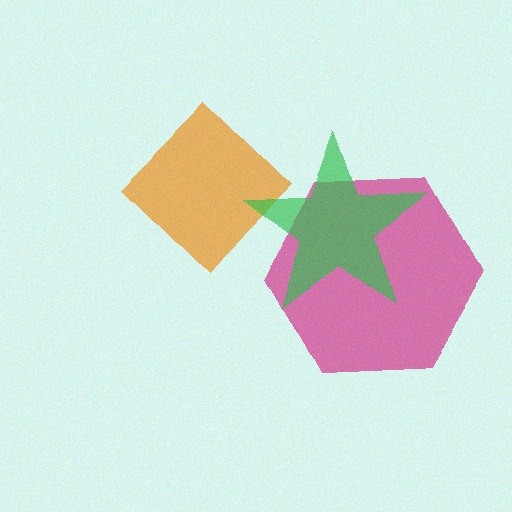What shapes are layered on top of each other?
The layered shapes are: a magenta hexagon, an orange diamond, a green star.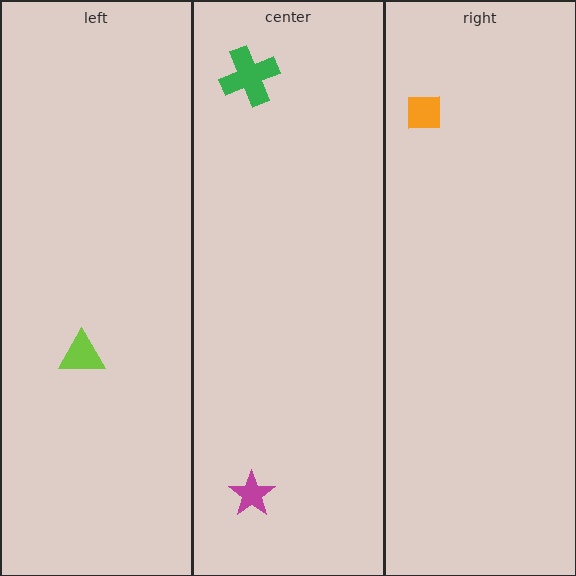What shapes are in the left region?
The lime triangle.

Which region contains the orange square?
The right region.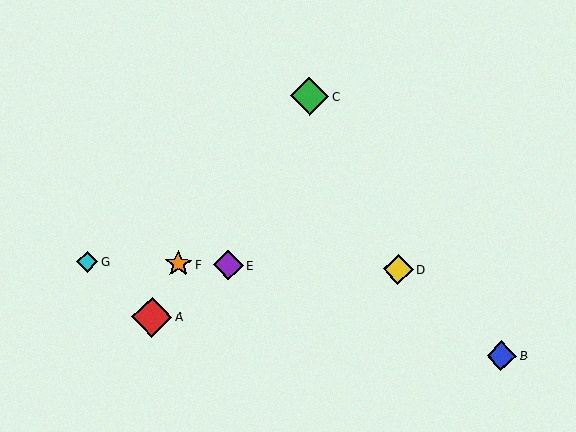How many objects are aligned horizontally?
4 objects (D, E, F, G) are aligned horizontally.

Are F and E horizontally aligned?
Yes, both are at y≈264.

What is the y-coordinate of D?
Object D is at y≈269.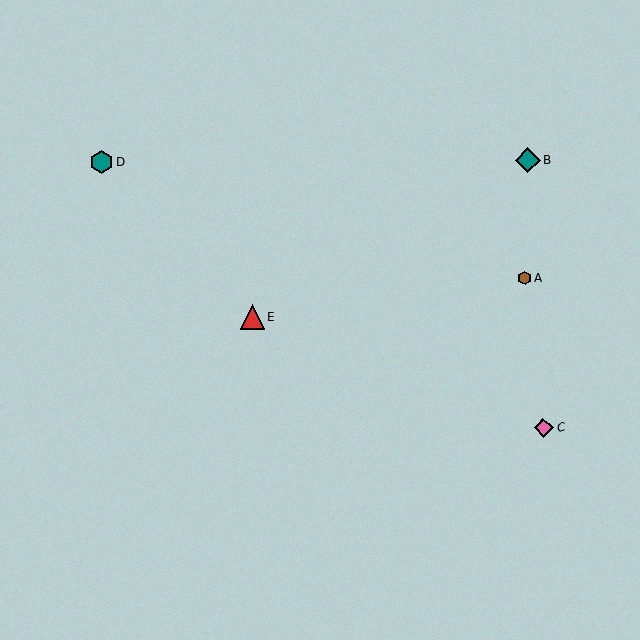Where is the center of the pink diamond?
The center of the pink diamond is at (543, 428).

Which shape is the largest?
The teal diamond (labeled B) is the largest.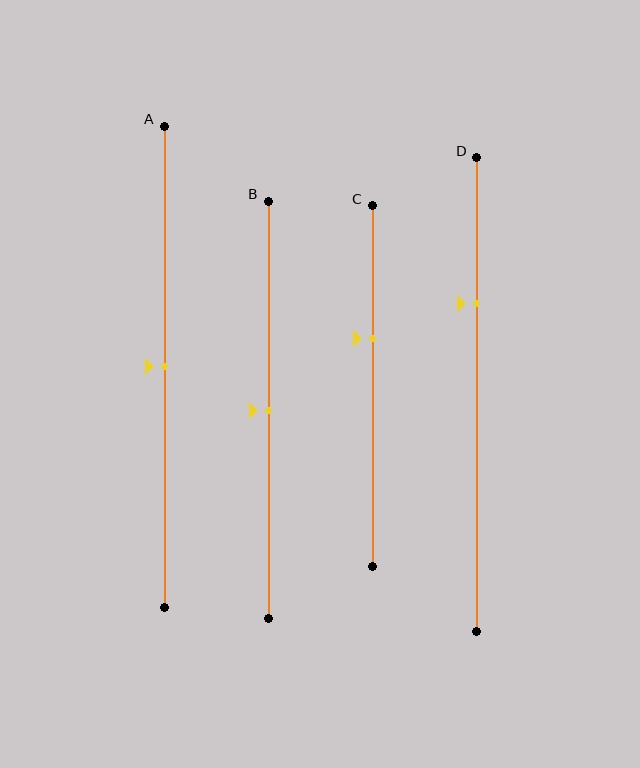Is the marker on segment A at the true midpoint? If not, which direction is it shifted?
Yes, the marker on segment A is at the true midpoint.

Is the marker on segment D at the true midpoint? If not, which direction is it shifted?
No, the marker on segment D is shifted upward by about 19% of the segment length.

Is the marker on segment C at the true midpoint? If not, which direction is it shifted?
No, the marker on segment C is shifted upward by about 13% of the segment length.